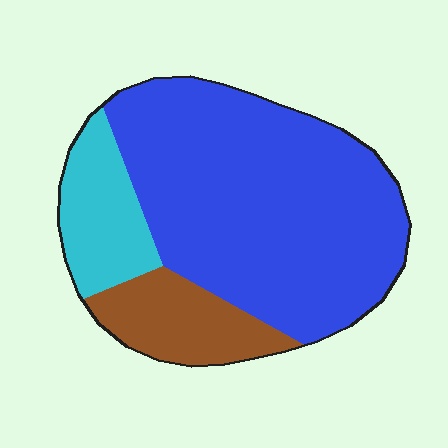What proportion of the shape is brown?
Brown covers around 15% of the shape.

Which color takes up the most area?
Blue, at roughly 70%.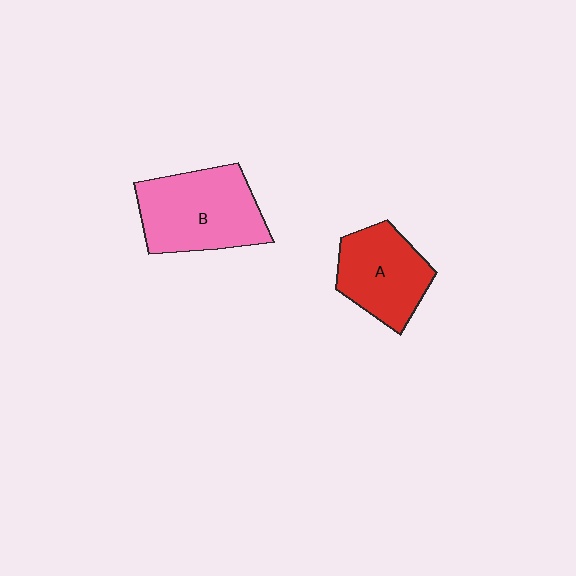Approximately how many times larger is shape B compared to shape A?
Approximately 1.3 times.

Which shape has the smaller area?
Shape A (red).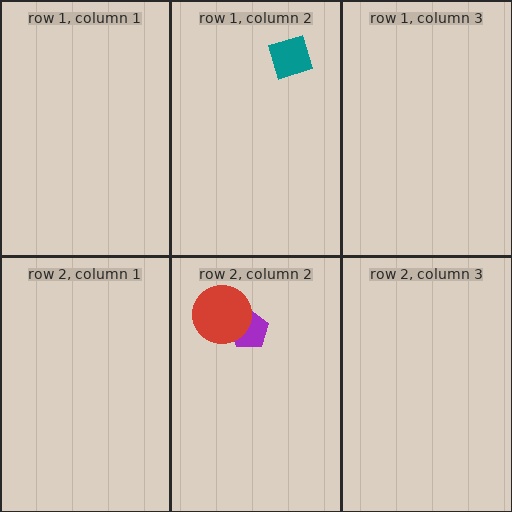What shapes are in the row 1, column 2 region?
The teal square.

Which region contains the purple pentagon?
The row 2, column 2 region.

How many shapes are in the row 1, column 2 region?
1.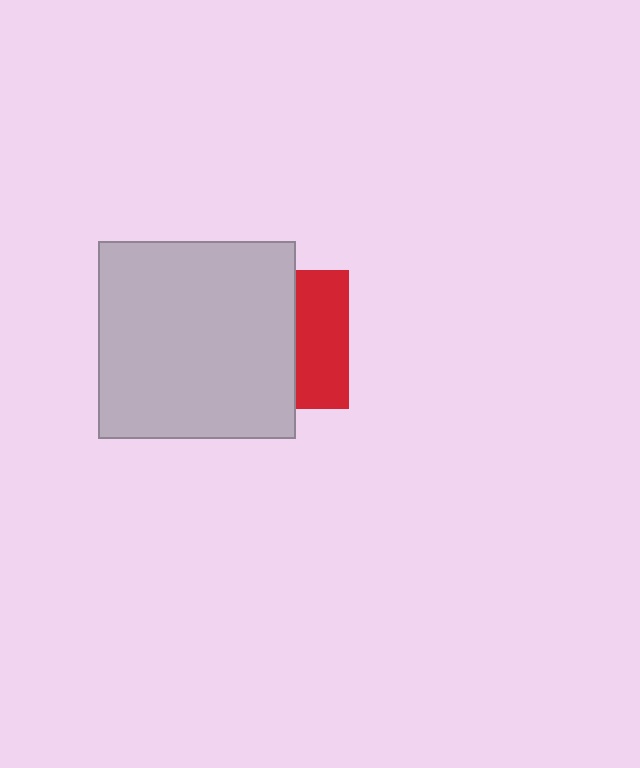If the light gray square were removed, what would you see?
You would see the complete red square.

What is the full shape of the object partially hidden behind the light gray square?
The partially hidden object is a red square.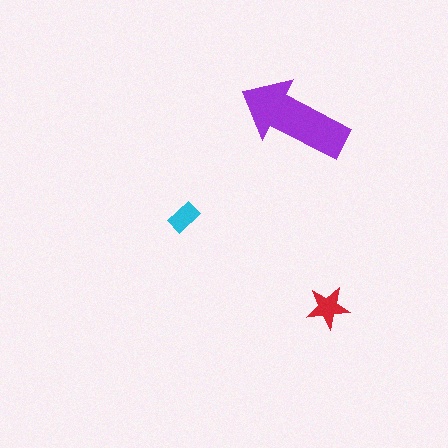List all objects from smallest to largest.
The cyan rectangle, the red star, the purple arrow.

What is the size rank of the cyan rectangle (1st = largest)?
3rd.